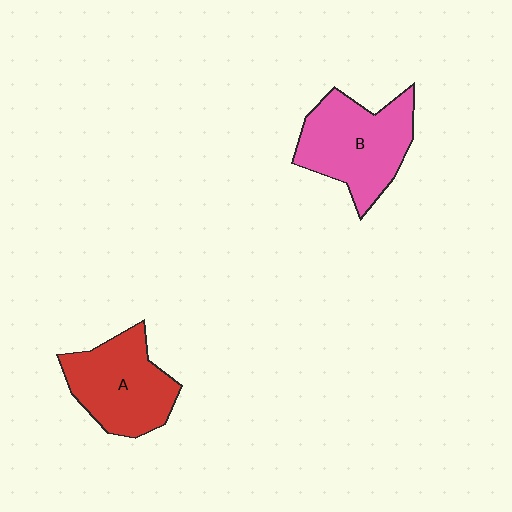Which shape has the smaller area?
Shape A (red).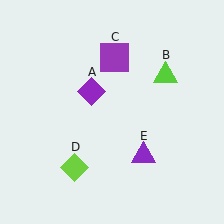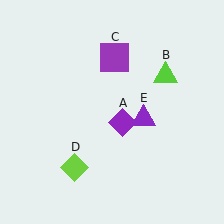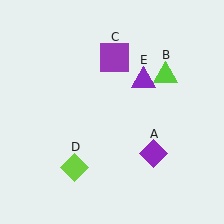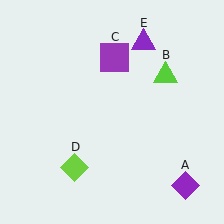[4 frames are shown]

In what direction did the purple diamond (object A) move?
The purple diamond (object A) moved down and to the right.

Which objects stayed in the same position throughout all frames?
Lime triangle (object B) and purple square (object C) and lime diamond (object D) remained stationary.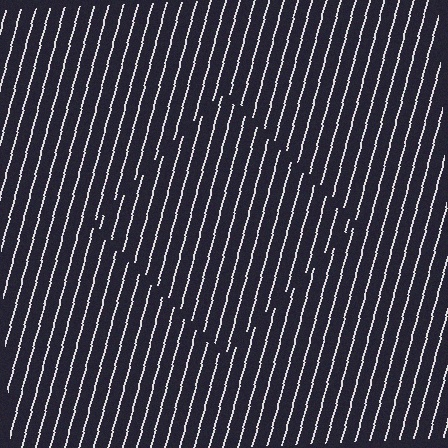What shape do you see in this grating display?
An illusory square. The interior of the shape contains the same grating, shifted by half a period — the contour is defined by the phase discontinuity where line-ends from the inner and outer gratings abut.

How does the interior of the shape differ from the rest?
The interior of the shape contains the same grating, shifted by half a period — the contour is defined by the phase discontinuity where line-ends from the inner and outer gratings abut.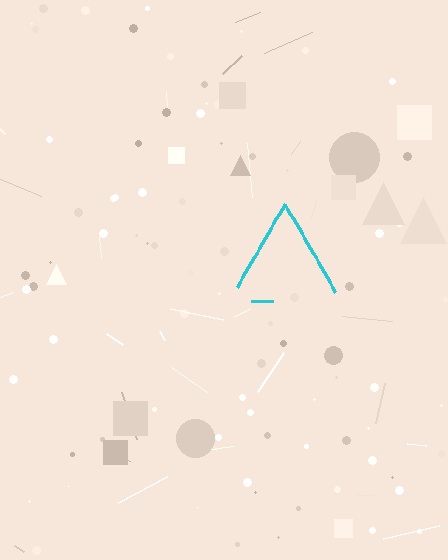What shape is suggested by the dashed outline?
The dashed outline suggests a triangle.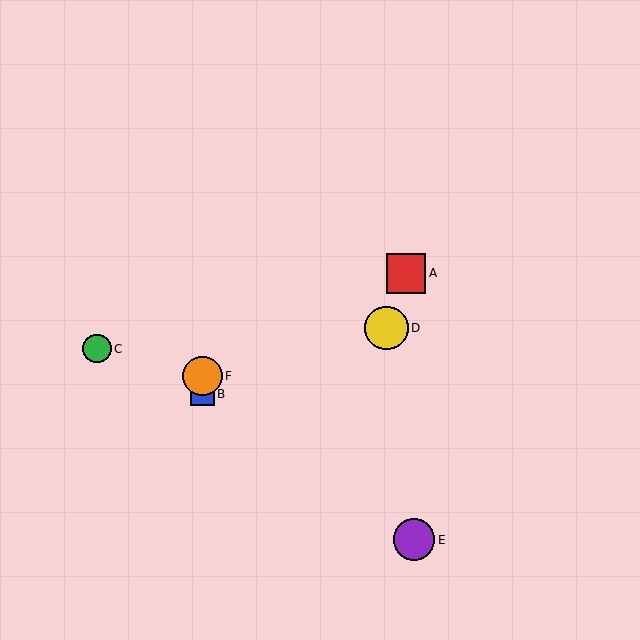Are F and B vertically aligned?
Yes, both are at x≈203.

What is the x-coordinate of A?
Object A is at x≈406.